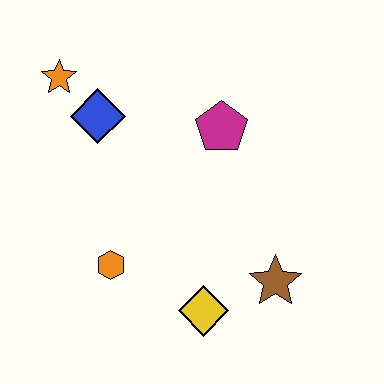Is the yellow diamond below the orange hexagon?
Yes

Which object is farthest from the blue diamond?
The brown star is farthest from the blue diamond.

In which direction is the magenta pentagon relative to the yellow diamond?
The magenta pentagon is above the yellow diamond.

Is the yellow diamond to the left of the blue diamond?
No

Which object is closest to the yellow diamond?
The brown star is closest to the yellow diamond.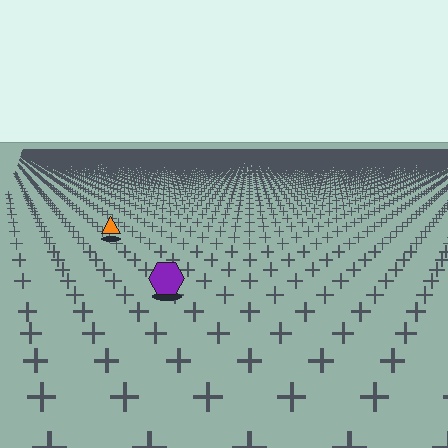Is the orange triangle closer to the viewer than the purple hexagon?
No. The purple hexagon is closer — you can tell from the texture gradient: the ground texture is coarser near it.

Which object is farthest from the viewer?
The orange triangle is farthest from the viewer. It appears smaller and the ground texture around it is denser.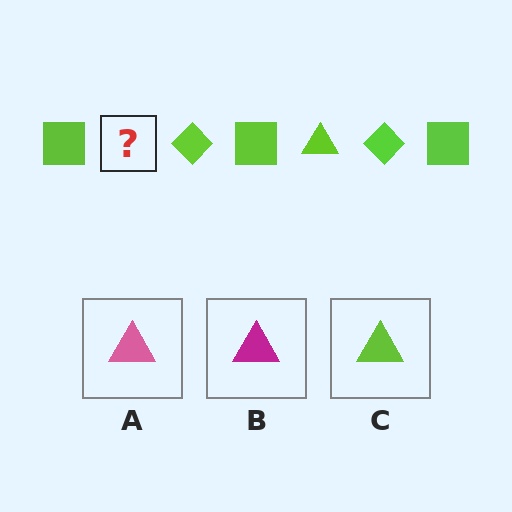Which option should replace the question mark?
Option C.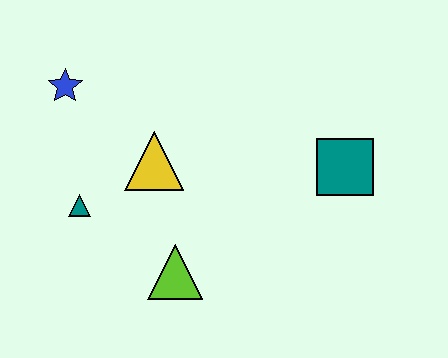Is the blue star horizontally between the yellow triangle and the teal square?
No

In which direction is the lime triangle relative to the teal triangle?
The lime triangle is to the right of the teal triangle.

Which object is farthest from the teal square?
The blue star is farthest from the teal square.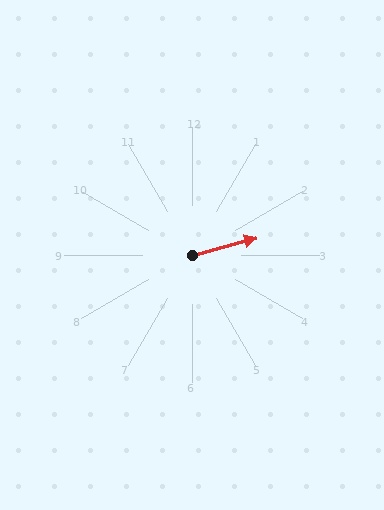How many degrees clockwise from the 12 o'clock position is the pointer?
Approximately 75 degrees.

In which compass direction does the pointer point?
East.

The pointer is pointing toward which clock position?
Roughly 3 o'clock.